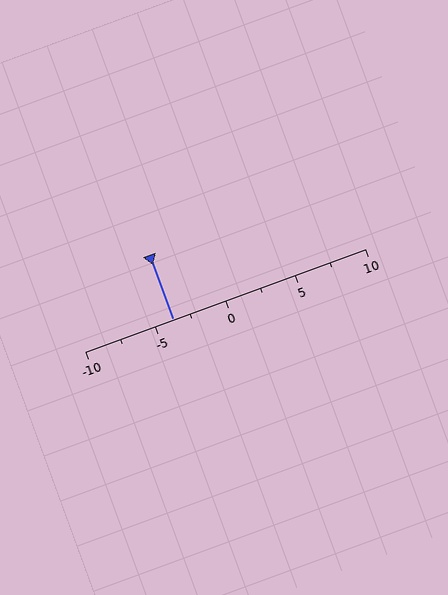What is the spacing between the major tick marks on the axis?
The major ticks are spaced 5 apart.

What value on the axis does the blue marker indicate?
The marker indicates approximately -3.8.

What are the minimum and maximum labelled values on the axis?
The axis runs from -10 to 10.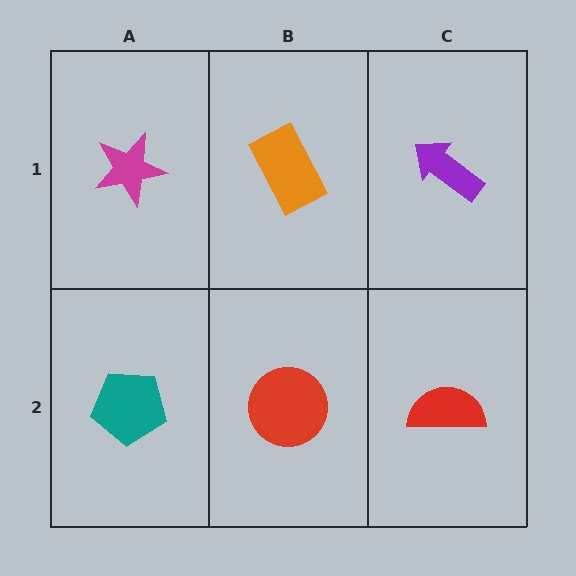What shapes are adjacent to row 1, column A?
A teal pentagon (row 2, column A), an orange rectangle (row 1, column B).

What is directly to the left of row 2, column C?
A red circle.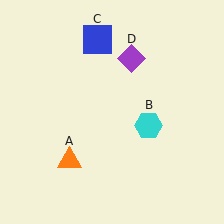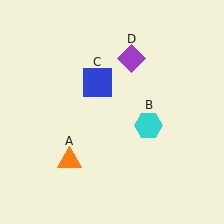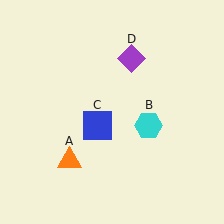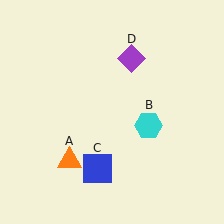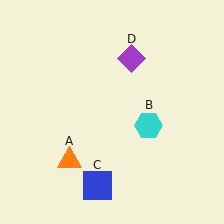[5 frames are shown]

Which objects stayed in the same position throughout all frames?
Orange triangle (object A) and cyan hexagon (object B) and purple diamond (object D) remained stationary.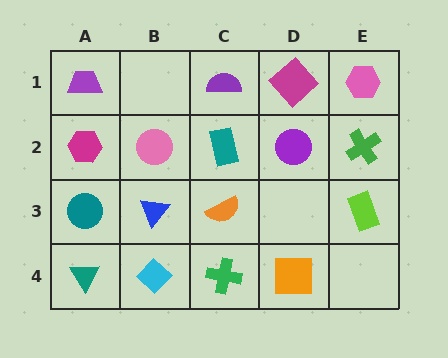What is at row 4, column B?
A cyan diamond.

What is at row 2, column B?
A pink circle.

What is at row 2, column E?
A green cross.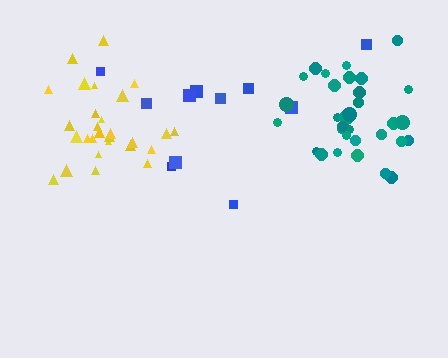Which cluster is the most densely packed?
Yellow.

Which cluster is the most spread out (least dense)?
Blue.